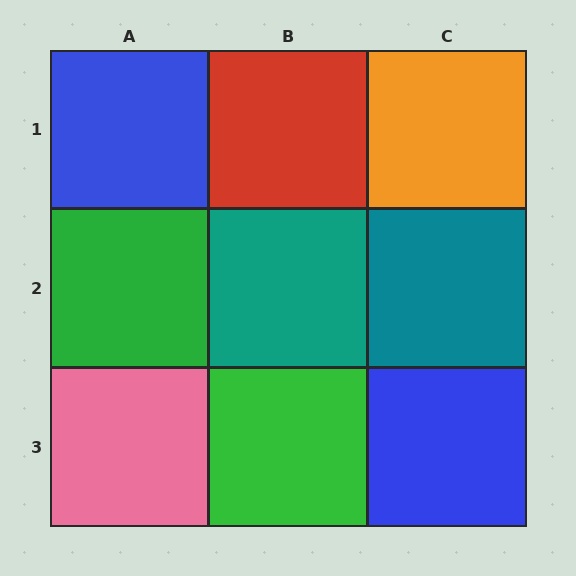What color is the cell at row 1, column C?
Orange.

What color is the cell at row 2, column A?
Green.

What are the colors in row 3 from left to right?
Pink, green, blue.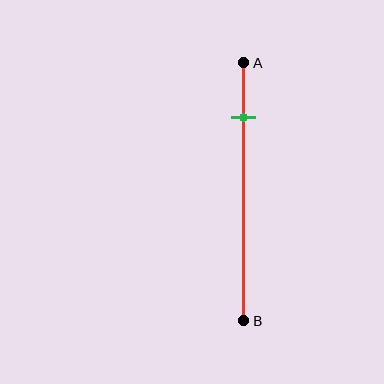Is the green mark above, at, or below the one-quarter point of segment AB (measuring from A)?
The green mark is above the one-quarter point of segment AB.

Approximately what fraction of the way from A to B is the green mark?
The green mark is approximately 20% of the way from A to B.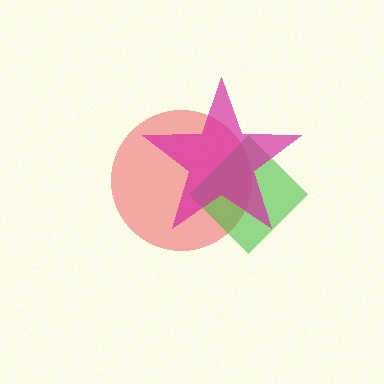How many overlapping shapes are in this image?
There are 3 overlapping shapes in the image.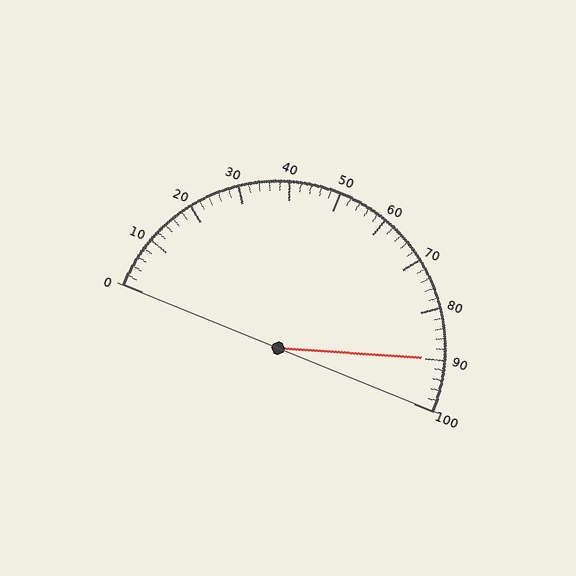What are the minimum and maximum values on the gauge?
The gauge ranges from 0 to 100.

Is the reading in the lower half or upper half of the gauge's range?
The reading is in the upper half of the range (0 to 100).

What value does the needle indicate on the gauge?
The needle indicates approximately 90.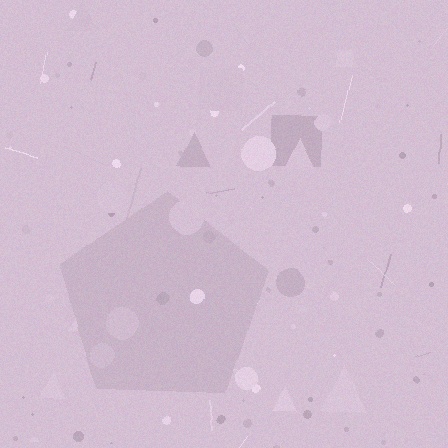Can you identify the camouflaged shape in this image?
The camouflaged shape is a pentagon.